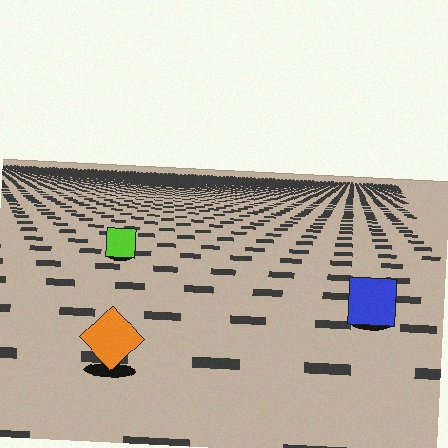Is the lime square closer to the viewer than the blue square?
No. The blue square is closer — you can tell from the texture gradient: the ground texture is coarser near it.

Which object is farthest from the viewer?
The lime square is farthest from the viewer. It appears smaller and the ground texture around it is denser.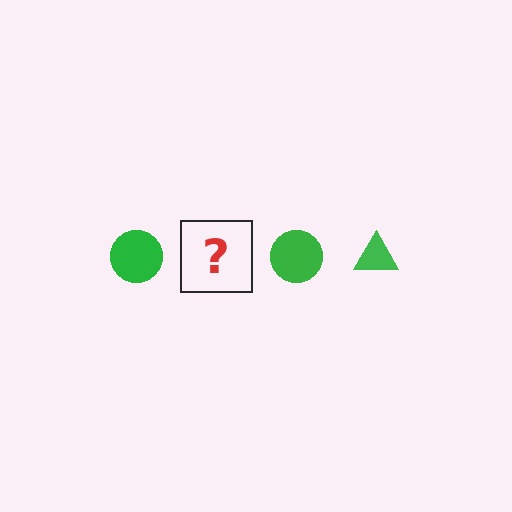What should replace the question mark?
The question mark should be replaced with a green triangle.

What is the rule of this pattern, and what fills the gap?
The rule is that the pattern cycles through circle, triangle shapes in green. The gap should be filled with a green triangle.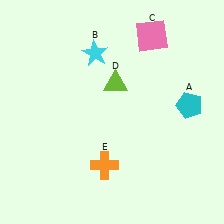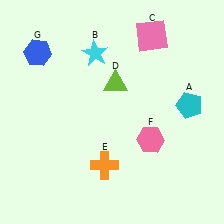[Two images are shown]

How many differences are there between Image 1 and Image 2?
There are 2 differences between the two images.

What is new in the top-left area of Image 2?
A blue hexagon (G) was added in the top-left area of Image 2.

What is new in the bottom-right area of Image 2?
A pink hexagon (F) was added in the bottom-right area of Image 2.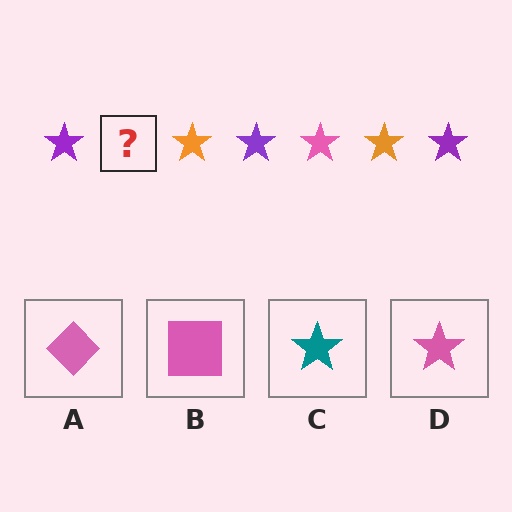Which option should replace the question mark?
Option D.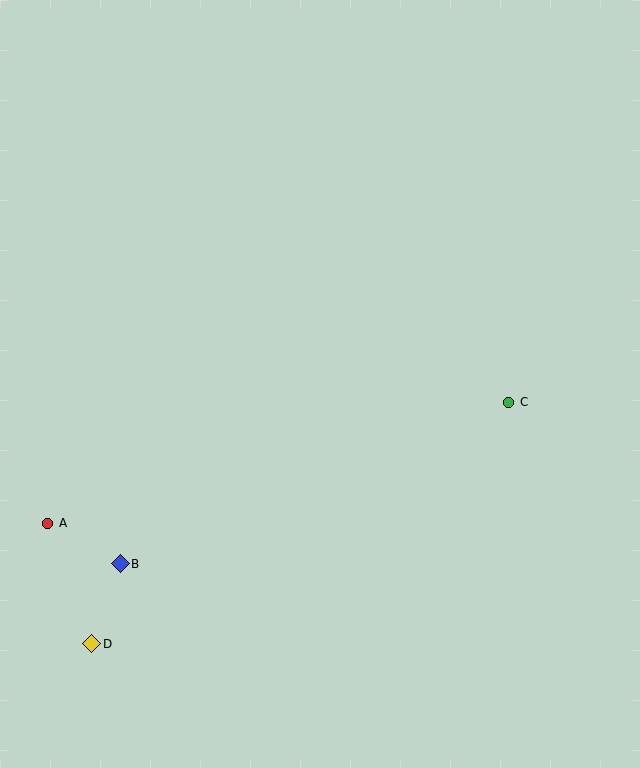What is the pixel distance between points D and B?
The distance between D and B is 85 pixels.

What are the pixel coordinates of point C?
Point C is at (509, 402).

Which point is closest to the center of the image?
Point C at (509, 402) is closest to the center.